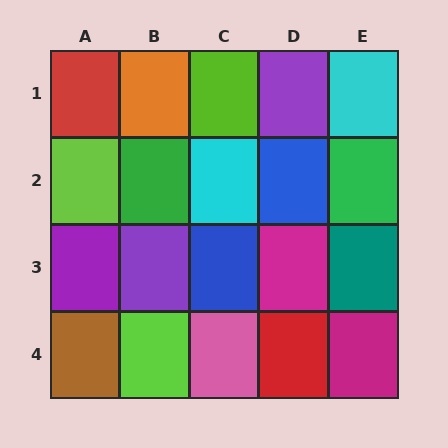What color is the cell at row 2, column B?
Green.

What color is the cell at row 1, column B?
Orange.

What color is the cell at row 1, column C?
Lime.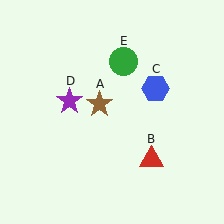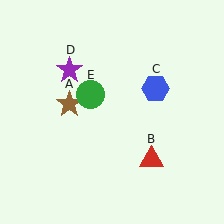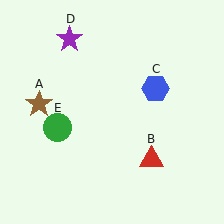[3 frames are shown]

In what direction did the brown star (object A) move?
The brown star (object A) moved left.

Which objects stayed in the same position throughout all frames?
Red triangle (object B) and blue hexagon (object C) remained stationary.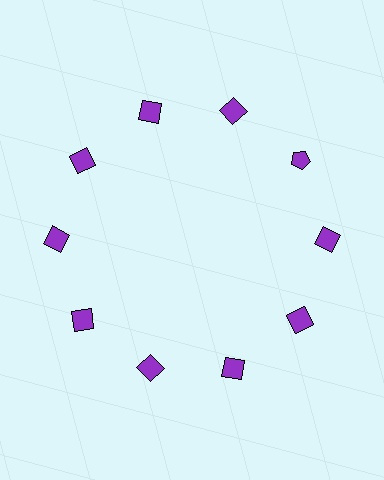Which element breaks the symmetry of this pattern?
The purple pentagon at roughly the 2 o'clock position breaks the symmetry. All other shapes are purple squares.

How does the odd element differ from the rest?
It has a different shape: pentagon instead of square.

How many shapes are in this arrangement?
There are 10 shapes arranged in a ring pattern.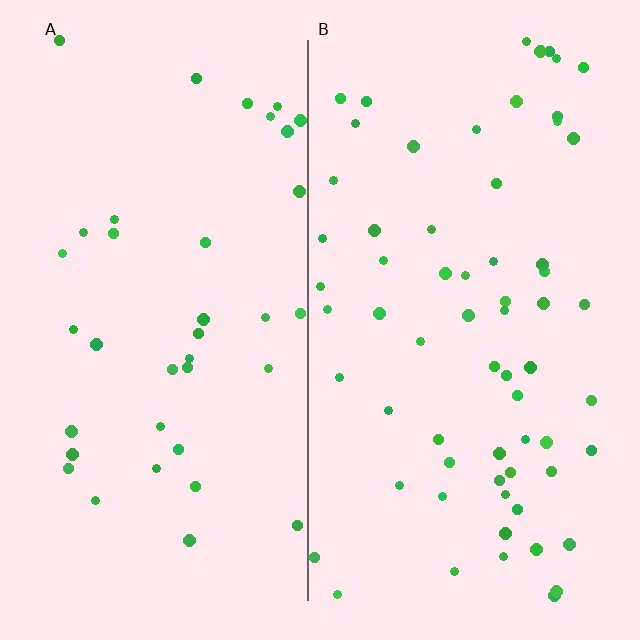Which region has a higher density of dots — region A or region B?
B (the right).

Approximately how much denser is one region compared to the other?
Approximately 1.7× — region B over region A.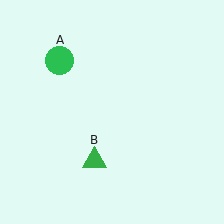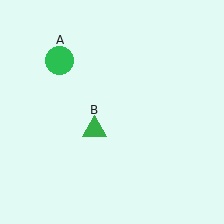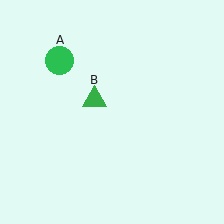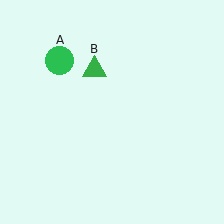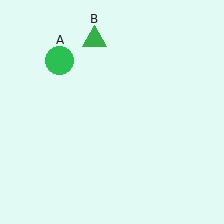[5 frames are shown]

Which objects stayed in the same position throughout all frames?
Green circle (object A) remained stationary.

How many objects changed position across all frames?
1 object changed position: green triangle (object B).